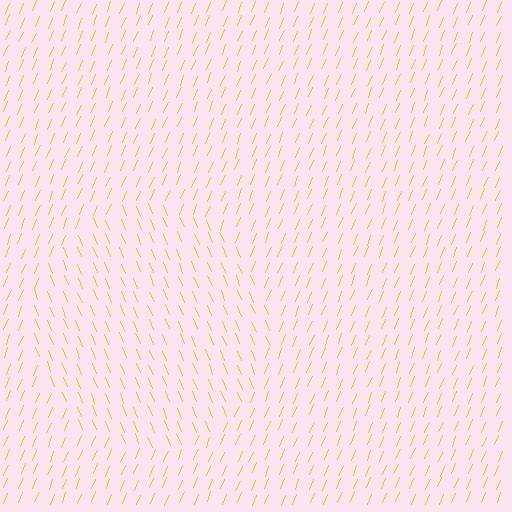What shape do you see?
I see a circle.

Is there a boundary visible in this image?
Yes, there is a texture boundary formed by a change in line orientation.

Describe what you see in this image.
The image is filled with small yellow line segments. A circle region in the image has lines oriented differently from the surrounding lines, creating a visible texture boundary.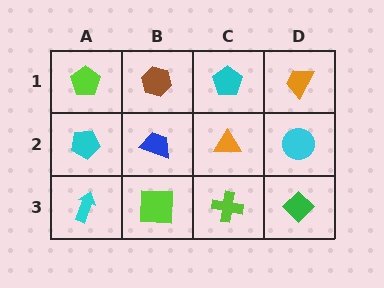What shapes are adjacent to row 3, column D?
A cyan circle (row 2, column D), a lime cross (row 3, column C).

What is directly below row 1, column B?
A blue trapezoid.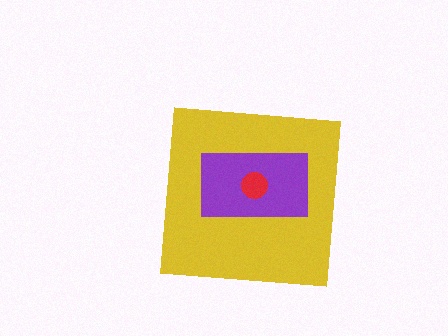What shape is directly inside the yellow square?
The purple rectangle.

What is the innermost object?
The red circle.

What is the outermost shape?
The yellow square.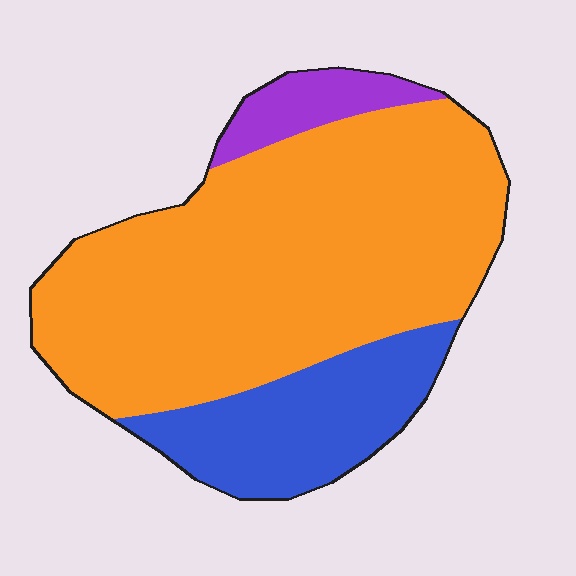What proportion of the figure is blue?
Blue covers around 20% of the figure.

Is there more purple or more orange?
Orange.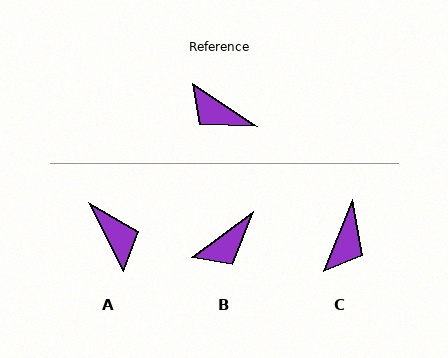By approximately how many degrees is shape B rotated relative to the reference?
Approximately 70 degrees counter-clockwise.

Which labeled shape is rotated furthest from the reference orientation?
A, about 151 degrees away.